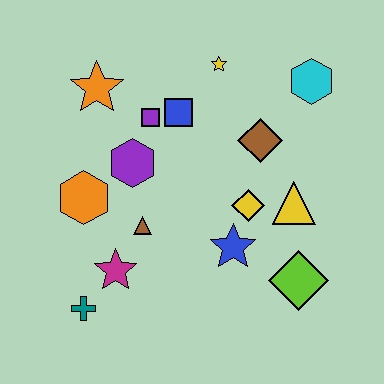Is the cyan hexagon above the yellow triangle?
Yes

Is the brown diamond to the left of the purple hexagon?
No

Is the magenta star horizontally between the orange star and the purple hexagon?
Yes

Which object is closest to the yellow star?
The blue square is closest to the yellow star.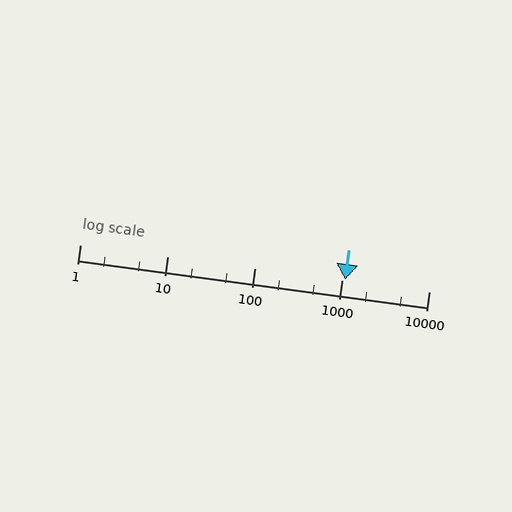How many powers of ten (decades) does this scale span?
The scale spans 4 decades, from 1 to 10000.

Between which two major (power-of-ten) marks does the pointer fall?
The pointer is between 1000 and 10000.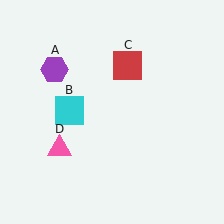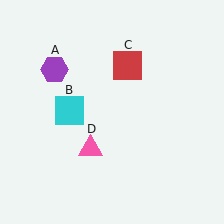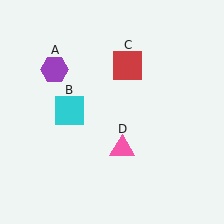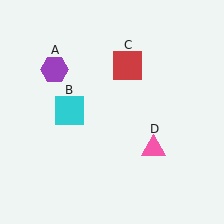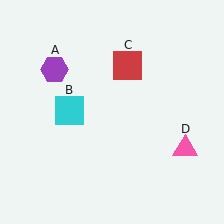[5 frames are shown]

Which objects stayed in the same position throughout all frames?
Purple hexagon (object A) and cyan square (object B) and red square (object C) remained stationary.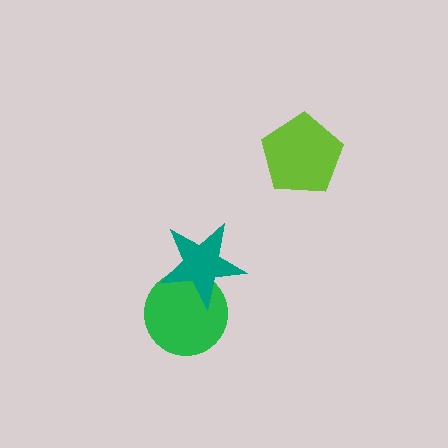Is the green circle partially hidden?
Yes, it is partially covered by another shape.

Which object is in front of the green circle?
The teal star is in front of the green circle.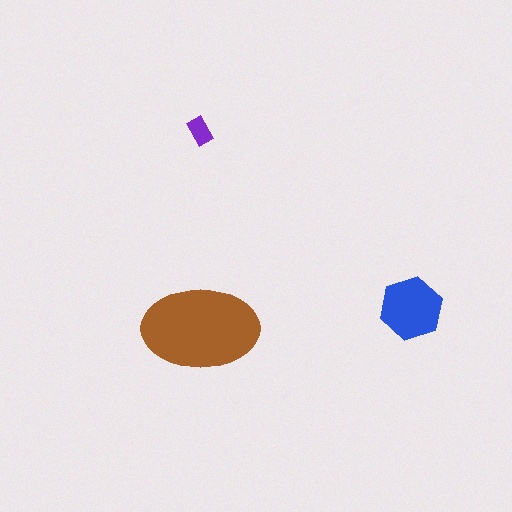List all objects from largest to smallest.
The brown ellipse, the blue hexagon, the purple rectangle.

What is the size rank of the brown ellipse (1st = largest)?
1st.